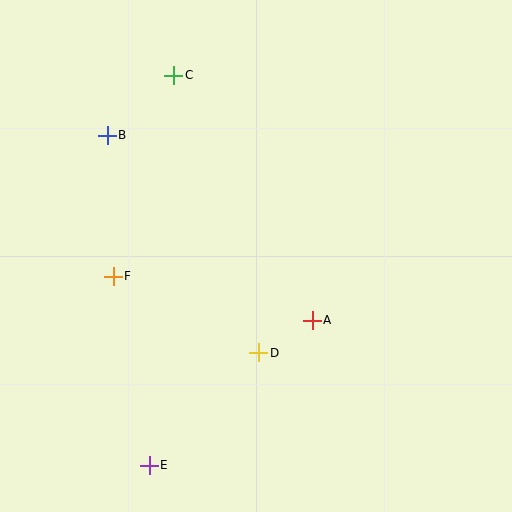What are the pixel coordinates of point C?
Point C is at (174, 75).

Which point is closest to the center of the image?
Point A at (312, 320) is closest to the center.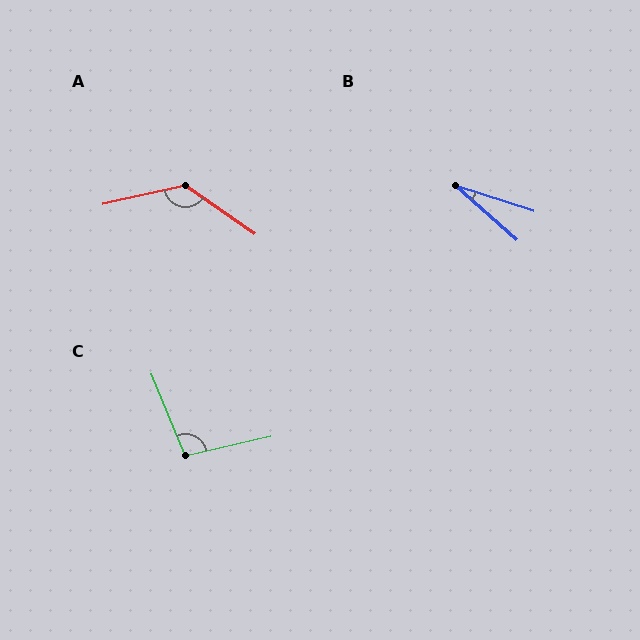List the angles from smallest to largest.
B (23°), C (100°), A (132°).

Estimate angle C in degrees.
Approximately 100 degrees.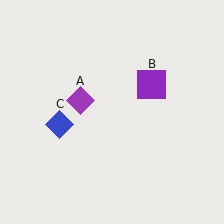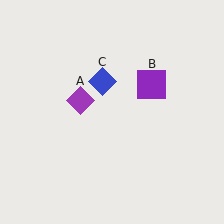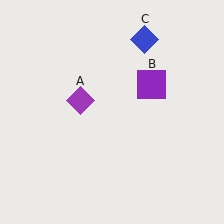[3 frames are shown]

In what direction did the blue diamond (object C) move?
The blue diamond (object C) moved up and to the right.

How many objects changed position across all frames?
1 object changed position: blue diamond (object C).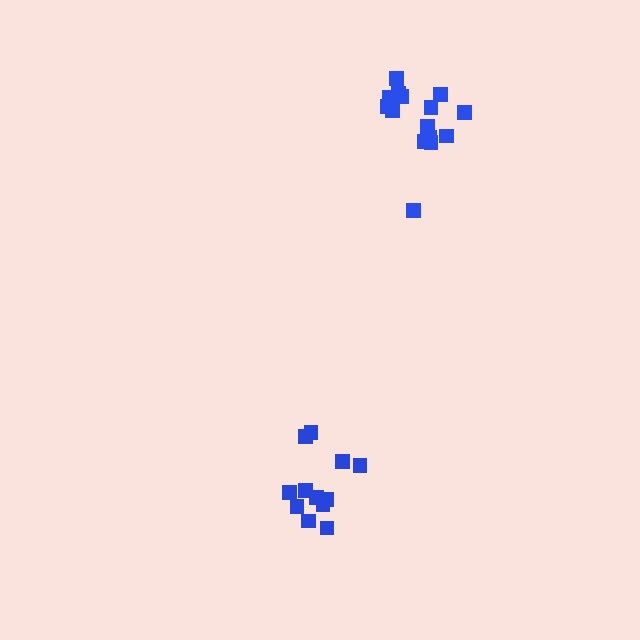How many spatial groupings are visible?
There are 2 spatial groupings.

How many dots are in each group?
Group 1: 12 dots, Group 2: 16 dots (28 total).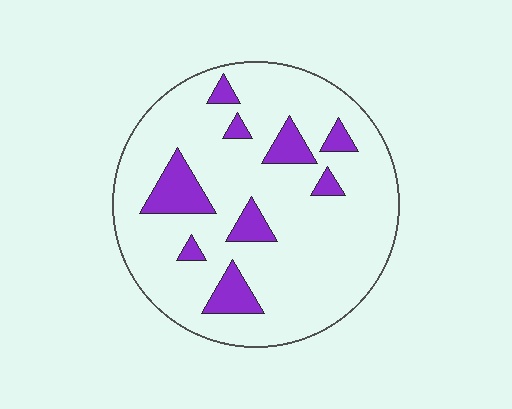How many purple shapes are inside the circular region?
9.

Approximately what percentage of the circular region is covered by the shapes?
Approximately 15%.